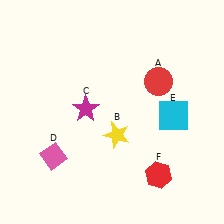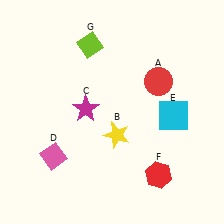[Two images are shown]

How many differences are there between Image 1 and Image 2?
There is 1 difference between the two images.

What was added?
A lime diamond (G) was added in Image 2.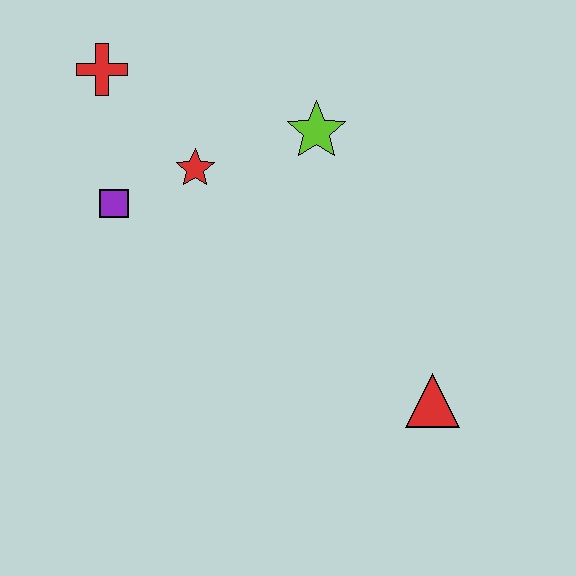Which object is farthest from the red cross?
The red triangle is farthest from the red cross.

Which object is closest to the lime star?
The red star is closest to the lime star.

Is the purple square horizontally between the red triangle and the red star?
No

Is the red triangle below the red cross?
Yes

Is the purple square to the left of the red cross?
No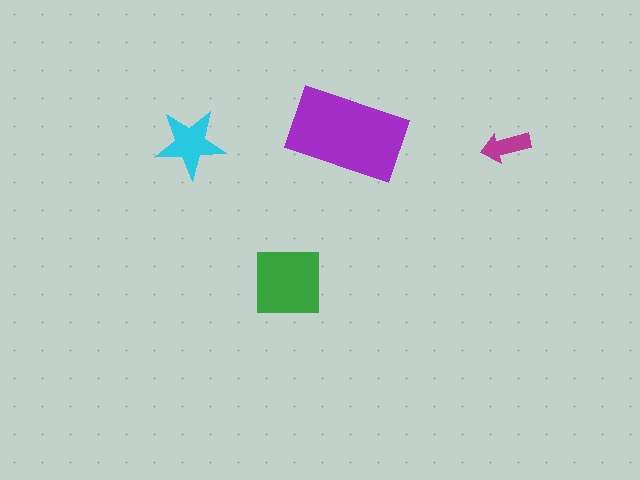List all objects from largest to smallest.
The purple rectangle, the green square, the cyan star, the magenta arrow.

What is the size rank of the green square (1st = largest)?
2nd.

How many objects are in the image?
There are 4 objects in the image.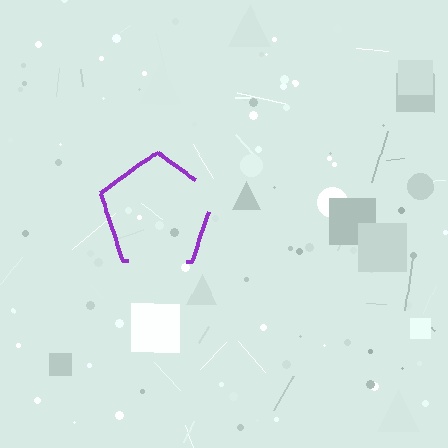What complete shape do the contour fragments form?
The contour fragments form a pentagon.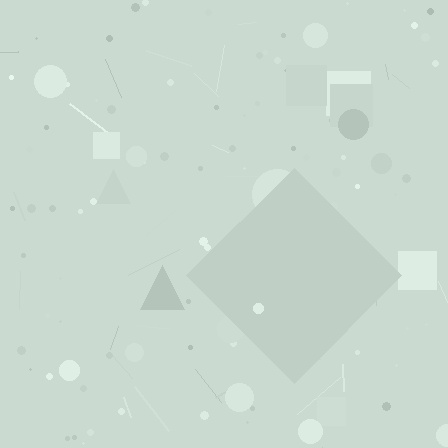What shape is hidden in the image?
A diamond is hidden in the image.